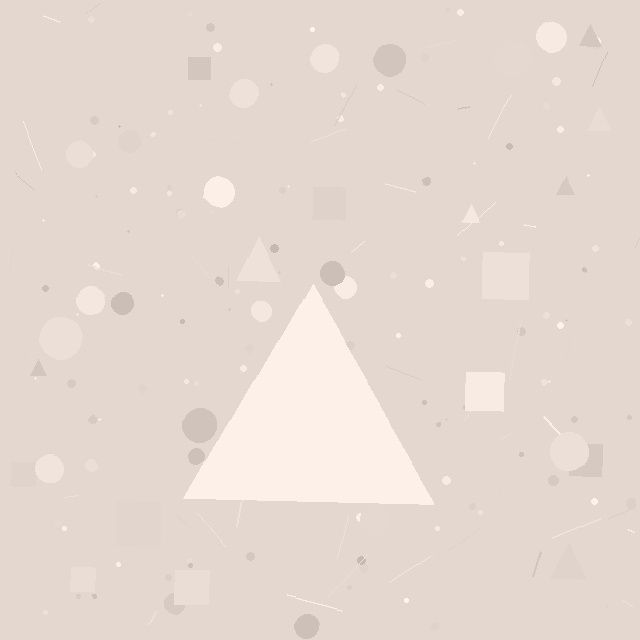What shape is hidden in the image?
A triangle is hidden in the image.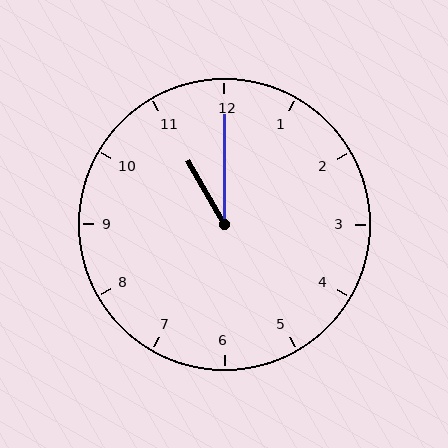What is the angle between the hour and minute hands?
Approximately 30 degrees.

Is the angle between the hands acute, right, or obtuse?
It is acute.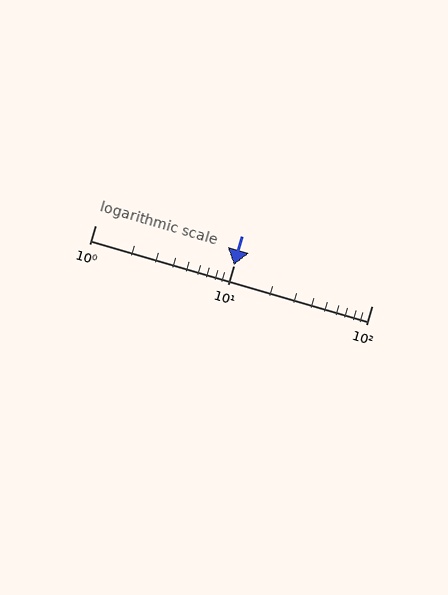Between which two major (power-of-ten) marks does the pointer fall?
The pointer is between 10 and 100.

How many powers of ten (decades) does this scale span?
The scale spans 2 decades, from 1 to 100.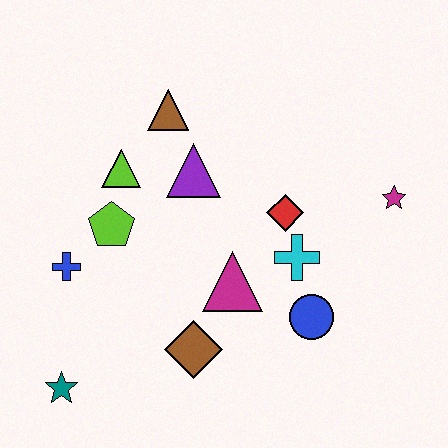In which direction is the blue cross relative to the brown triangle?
The blue cross is below the brown triangle.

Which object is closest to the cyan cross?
The red diamond is closest to the cyan cross.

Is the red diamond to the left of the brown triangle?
No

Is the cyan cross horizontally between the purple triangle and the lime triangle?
No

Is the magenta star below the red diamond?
No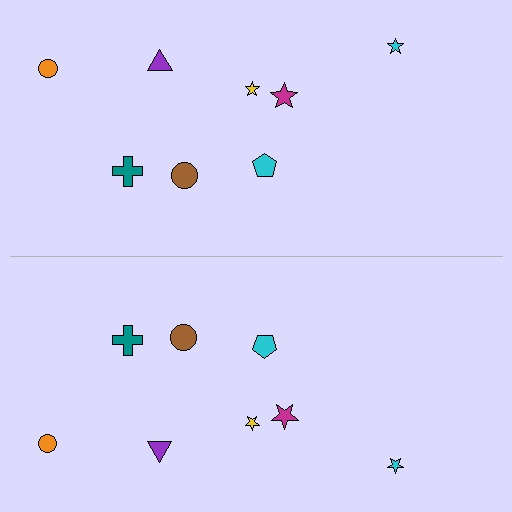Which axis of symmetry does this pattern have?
The pattern has a horizontal axis of symmetry running through the center of the image.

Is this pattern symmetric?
Yes, this pattern has bilateral (reflection) symmetry.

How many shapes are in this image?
There are 16 shapes in this image.